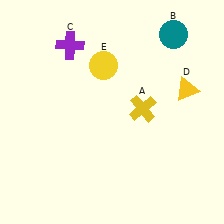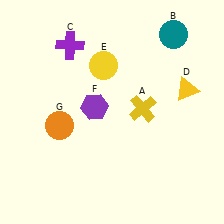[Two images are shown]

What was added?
A purple hexagon (F), an orange circle (G) were added in Image 2.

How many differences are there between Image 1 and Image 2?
There are 2 differences between the two images.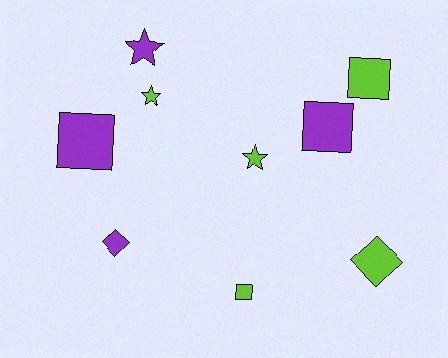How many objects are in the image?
There are 9 objects.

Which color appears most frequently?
Lime, with 5 objects.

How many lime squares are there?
There are 2 lime squares.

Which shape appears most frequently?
Square, with 4 objects.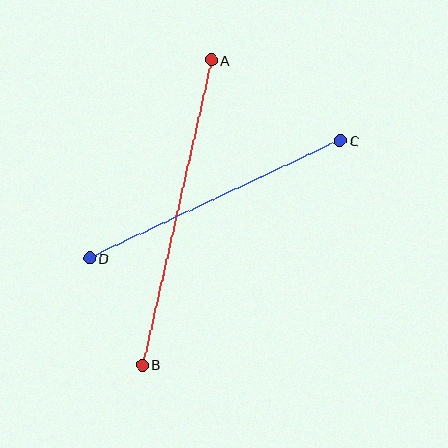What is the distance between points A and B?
The distance is approximately 313 pixels.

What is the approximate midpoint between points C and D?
The midpoint is at approximately (215, 199) pixels.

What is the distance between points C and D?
The distance is approximately 277 pixels.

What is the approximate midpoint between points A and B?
The midpoint is at approximately (177, 212) pixels.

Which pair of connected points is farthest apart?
Points A and B are farthest apart.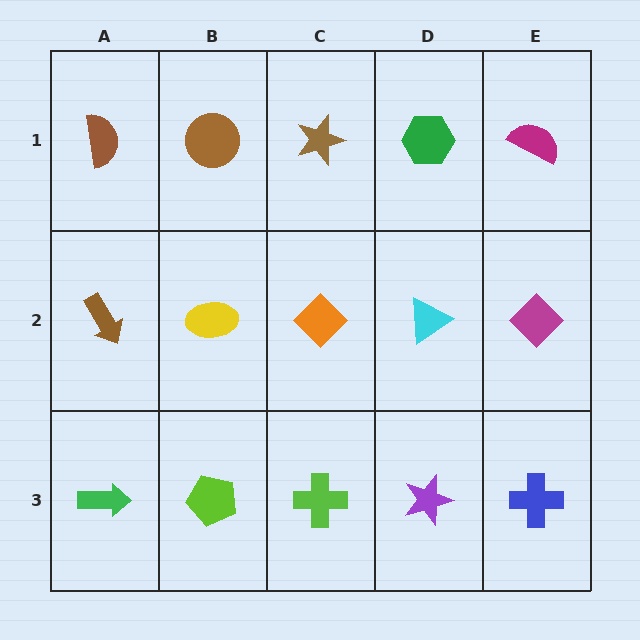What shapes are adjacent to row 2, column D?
A green hexagon (row 1, column D), a purple star (row 3, column D), an orange diamond (row 2, column C), a magenta diamond (row 2, column E).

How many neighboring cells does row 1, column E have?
2.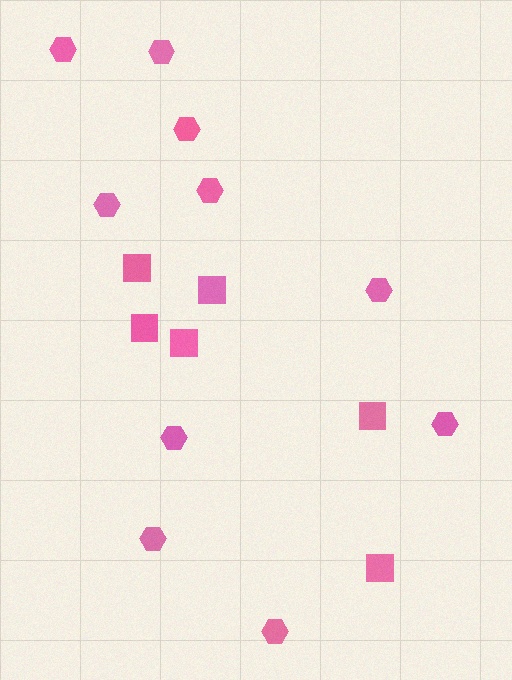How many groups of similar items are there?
There are 2 groups: one group of squares (6) and one group of hexagons (10).